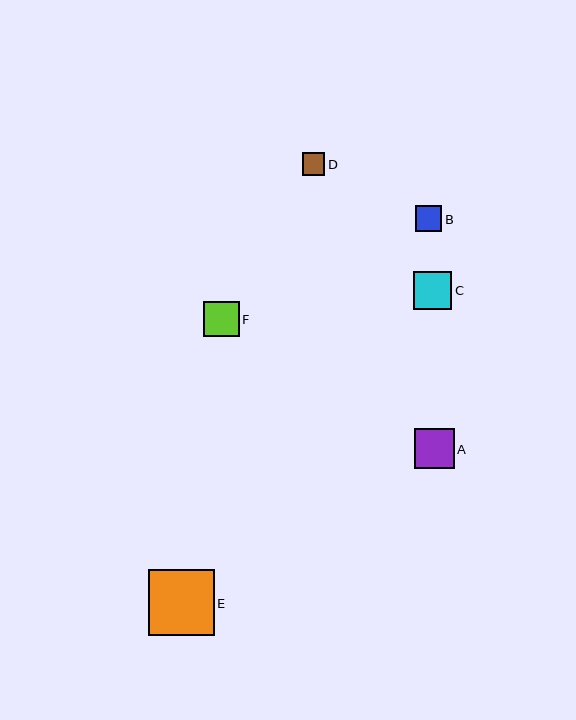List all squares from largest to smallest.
From largest to smallest: E, A, C, F, B, D.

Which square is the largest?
Square E is the largest with a size of approximately 66 pixels.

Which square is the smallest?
Square D is the smallest with a size of approximately 22 pixels.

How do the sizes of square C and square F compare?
Square C and square F are approximately the same size.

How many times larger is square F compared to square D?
Square F is approximately 1.6 times the size of square D.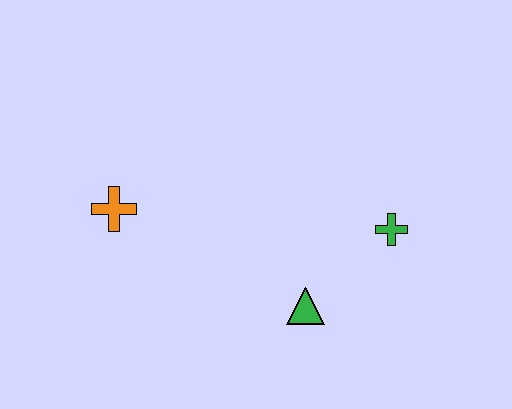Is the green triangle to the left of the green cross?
Yes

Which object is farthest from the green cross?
The orange cross is farthest from the green cross.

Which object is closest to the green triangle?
The green cross is closest to the green triangle.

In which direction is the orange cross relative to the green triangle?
The orange cross is to the left of the green triangle.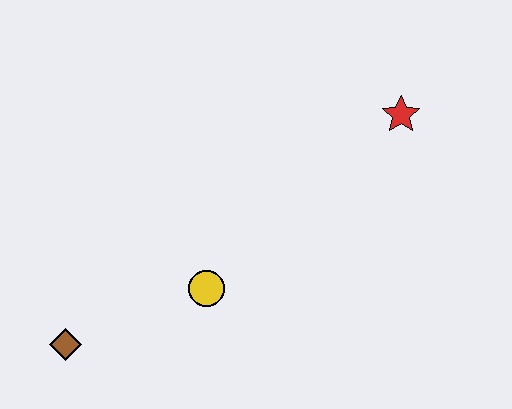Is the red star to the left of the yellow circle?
No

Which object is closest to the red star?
The yellow circle is closest to the red star.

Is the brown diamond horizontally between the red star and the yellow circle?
No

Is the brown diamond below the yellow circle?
Yes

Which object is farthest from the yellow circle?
The red star is farthest from the yellow circle.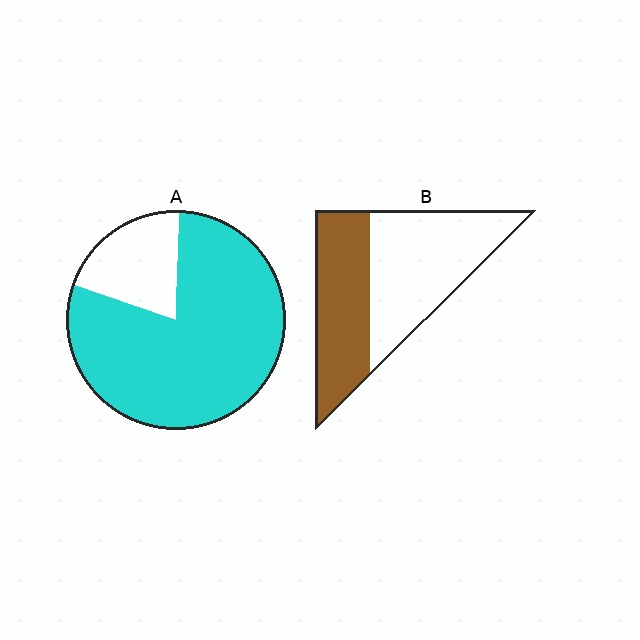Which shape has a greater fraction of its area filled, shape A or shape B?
Shape A.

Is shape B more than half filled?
No.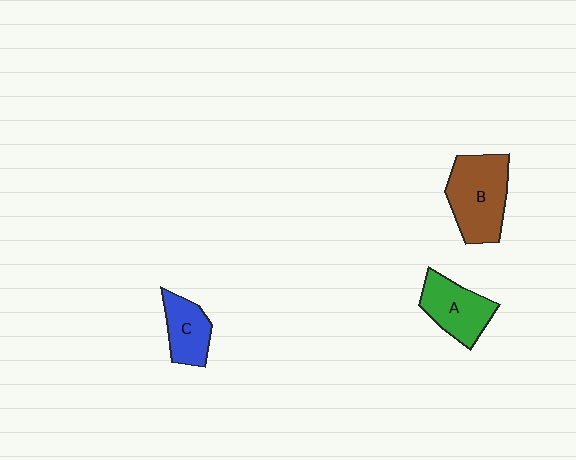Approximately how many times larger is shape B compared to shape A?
Approximately 1.3 times.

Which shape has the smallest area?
Shape C (blue).